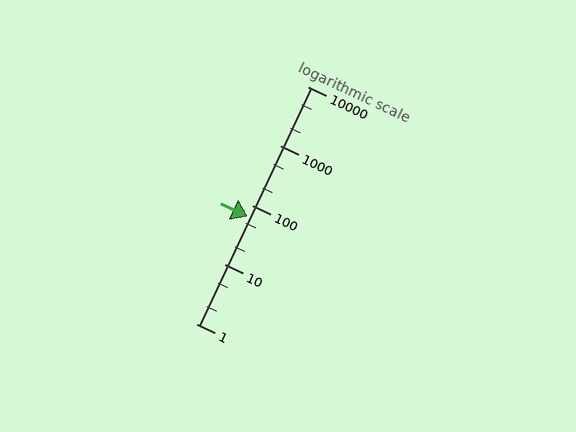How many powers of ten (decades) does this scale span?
The scale spans 4 decades, from 1 to 10000.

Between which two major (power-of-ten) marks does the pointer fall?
The pointer is between 10 and 100.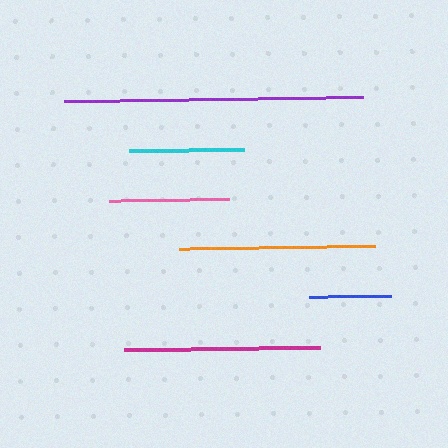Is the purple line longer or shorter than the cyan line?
The purple line is longer than the cyan line.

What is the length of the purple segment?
The purple segment is approximately 299 pixels long.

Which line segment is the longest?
The purple line is the longest at approximately 299 pixels.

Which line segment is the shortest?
The blue line is the shortest at approximately 82 pixels.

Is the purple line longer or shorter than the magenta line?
The purple line is longer than the magenta line.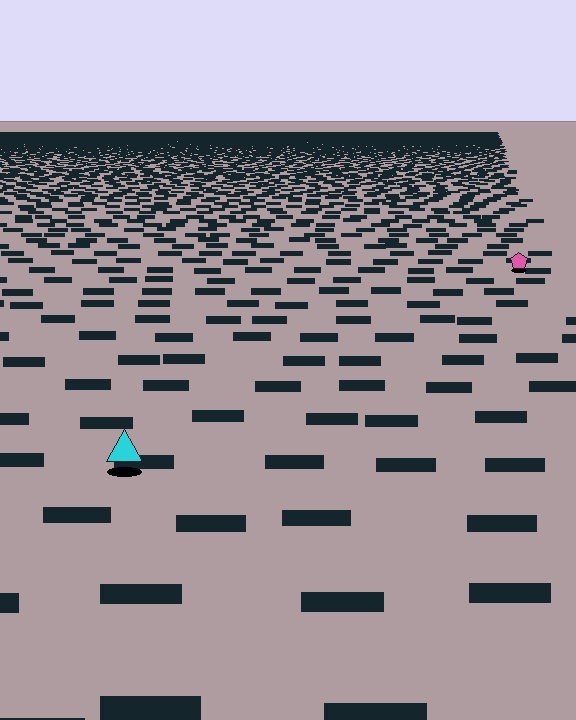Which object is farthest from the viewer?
The pink pentagon is farthest from the viewer. It appears smaller and the ground texture around it is denser.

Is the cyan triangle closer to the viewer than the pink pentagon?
Yes. The cyan triangle is closer — you can tell from the texture gradient: the ground texture is coarser near it.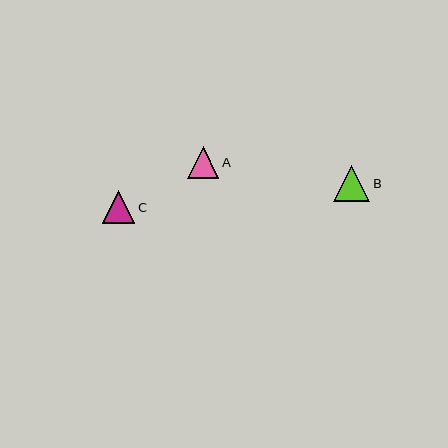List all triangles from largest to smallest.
From largest to smallest: B, C, A.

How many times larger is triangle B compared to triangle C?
Triangle B is approximately 1.1 times the size of triangle C.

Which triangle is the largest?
Triangle B is the largest with a size of approximately 36 pixels.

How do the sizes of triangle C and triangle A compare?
Triangle C and triangle A are approximately the same size.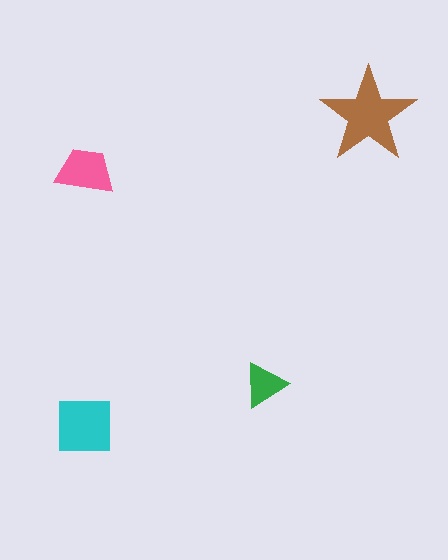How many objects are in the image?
There are 4 objects in the image.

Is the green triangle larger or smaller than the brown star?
Smaller.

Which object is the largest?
The brown star.